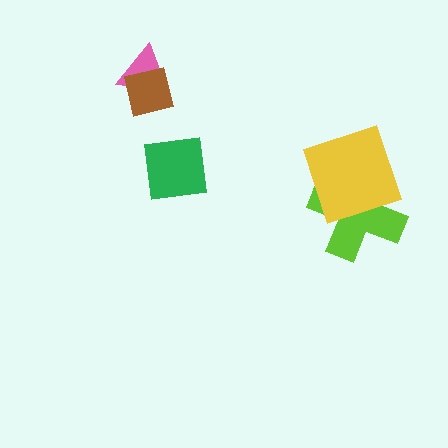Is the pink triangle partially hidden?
Yes, it is partially covered by another shape.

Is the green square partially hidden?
No, no other shape covers it.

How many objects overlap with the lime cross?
1 object overlaps with the lime cross.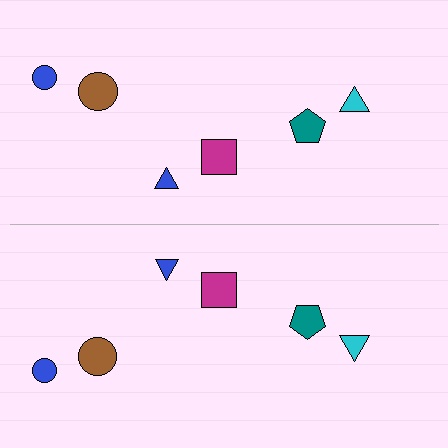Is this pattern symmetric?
Yes, this pattern has bilateral (reflection) symmetry.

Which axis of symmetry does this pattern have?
The pattern has a horizontal axis of symmetry running through the center of the image.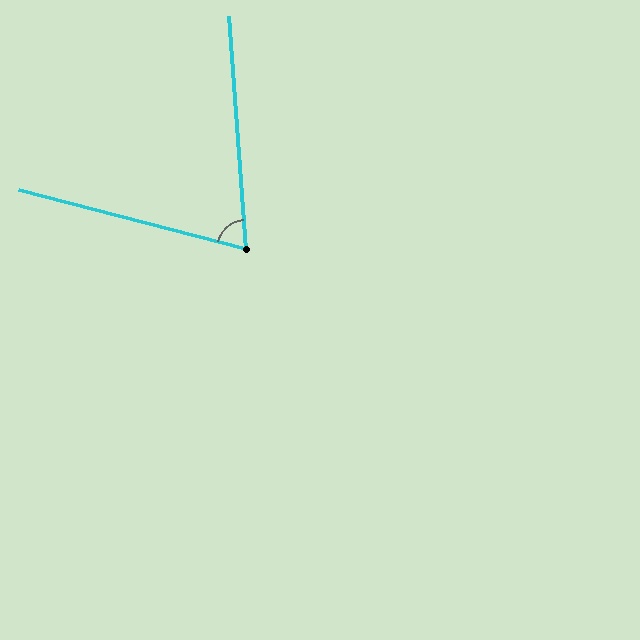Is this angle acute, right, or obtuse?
It is acute.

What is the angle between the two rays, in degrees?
Approximately 71 degrees.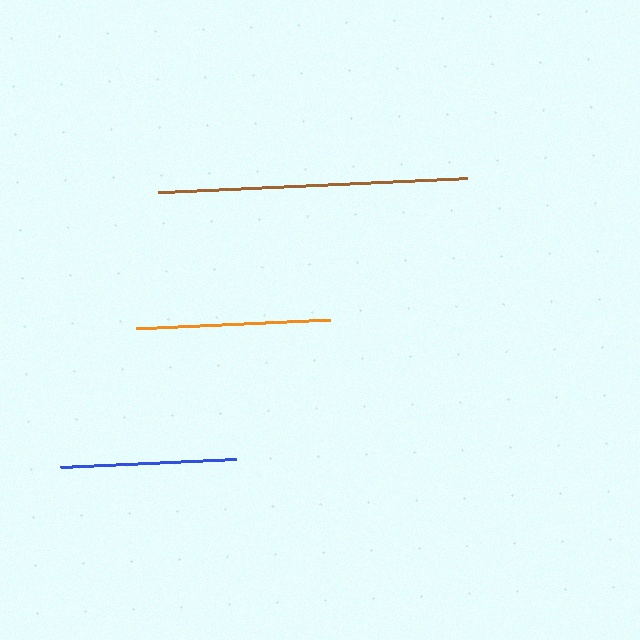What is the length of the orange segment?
The orange segment is approximately 194 pixels long.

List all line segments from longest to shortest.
From longest to shortest: brown, orange, blue.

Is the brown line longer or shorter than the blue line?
The brown line is longer than the blue line.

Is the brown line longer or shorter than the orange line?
The brown line is longer than the orange line.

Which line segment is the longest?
The brown line is the longest at approximately 308 pixels.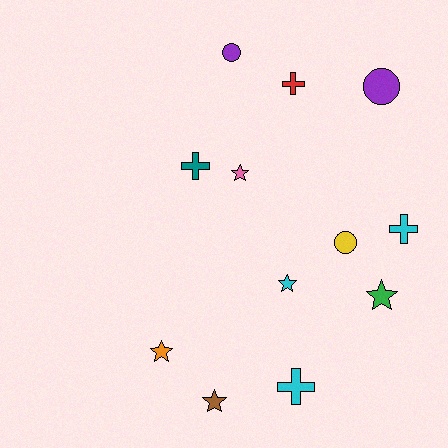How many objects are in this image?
There are 12 objects.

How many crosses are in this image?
There are 4 crosses.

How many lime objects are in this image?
There are no lime objects.